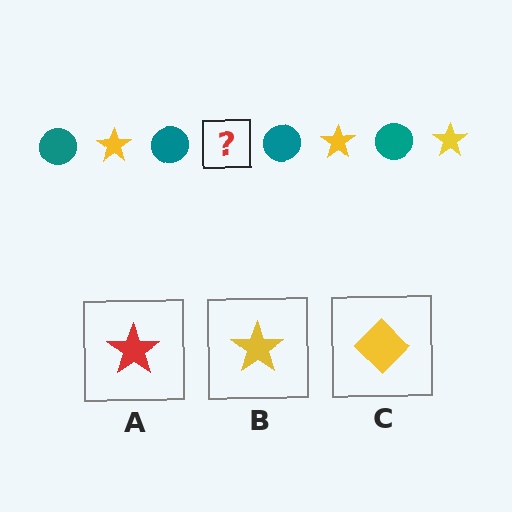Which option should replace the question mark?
Option B.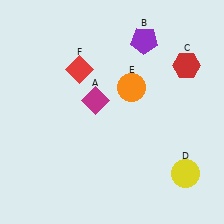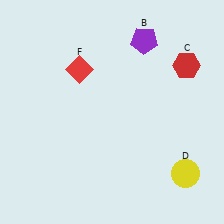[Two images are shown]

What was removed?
The orange circle (E), the magenta diamond (A) were removed in Image 2.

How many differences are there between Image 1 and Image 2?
There are 2 differences between the two images.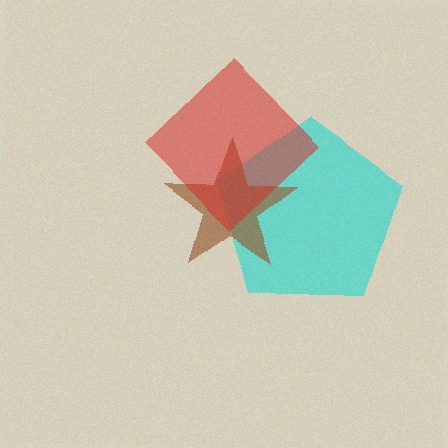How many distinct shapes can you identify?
There are 3 distinct shapes: a cyan pentagon, a brown star, a red diamond.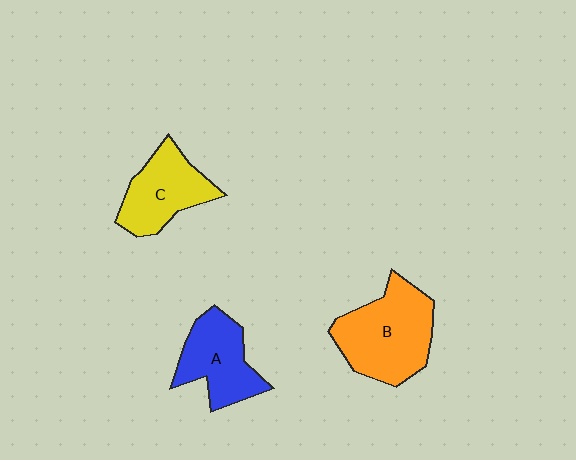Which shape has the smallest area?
Shape C (yellow).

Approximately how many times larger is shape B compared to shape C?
Approximately 1.4 times.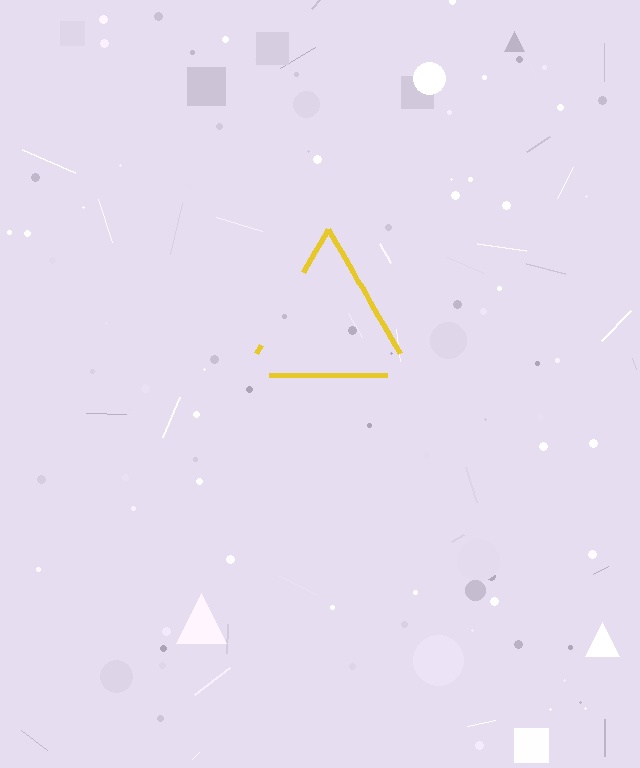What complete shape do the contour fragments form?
The contour fragments form a triangle.